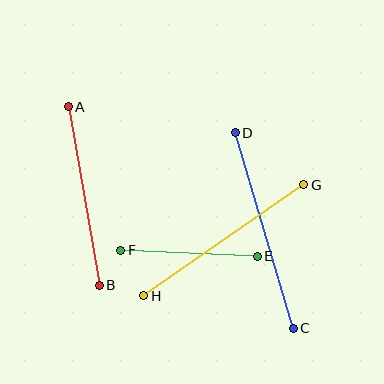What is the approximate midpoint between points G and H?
The midpoint is at approximately (224, 240) pixels.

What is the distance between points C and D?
The distance is approximately 204 pixels.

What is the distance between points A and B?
The distance is approximately 181 pixels.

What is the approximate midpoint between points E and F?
The midpoint is at approximately (189, 253) pixels.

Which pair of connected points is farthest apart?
Points C and D are farthest apart.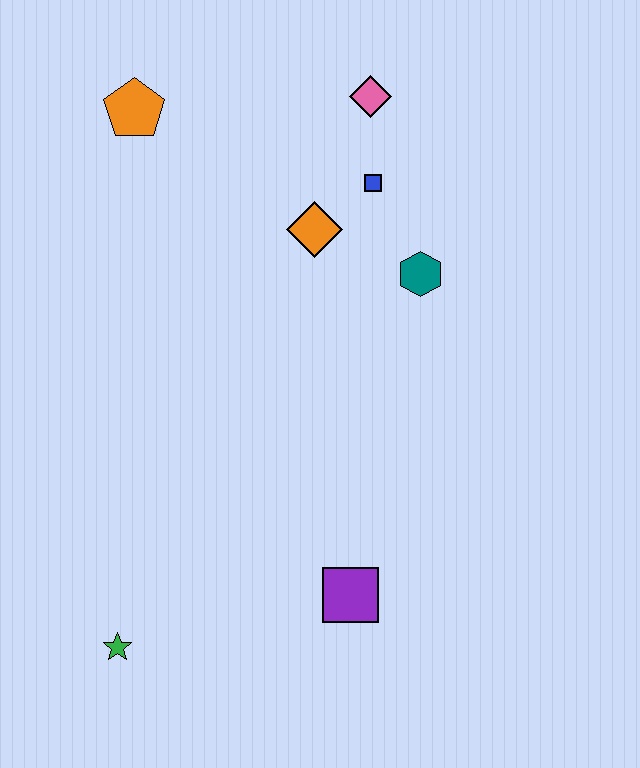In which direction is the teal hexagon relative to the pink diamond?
The teal hexagon is below the pink diamond.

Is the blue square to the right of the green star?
Yes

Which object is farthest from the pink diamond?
The green star is farthest from the pink diamond.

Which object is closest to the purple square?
The green star is closest to the purple square.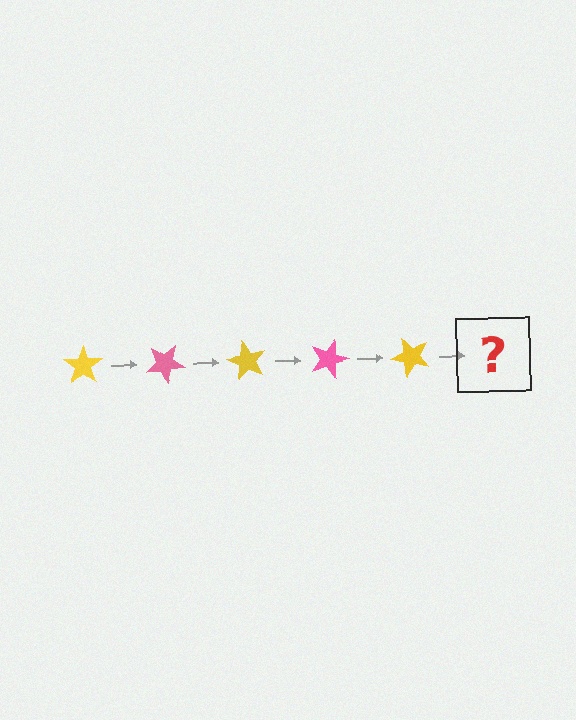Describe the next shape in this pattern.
It should be a pink star, rotated 150 degrees from the start.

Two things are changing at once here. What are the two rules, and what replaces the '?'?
The two rules are that it rotates 30 degrees each step and the color cycles through yellow and pink. The '?' should be a pink star, rotated 150 degrees from the start.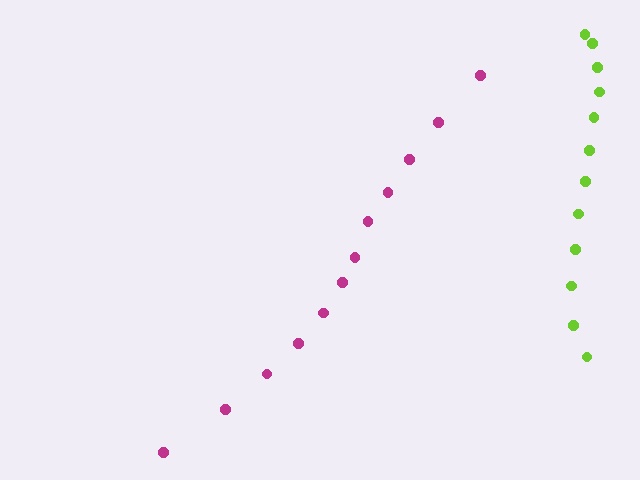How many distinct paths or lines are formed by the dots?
There are 2 distinct paths.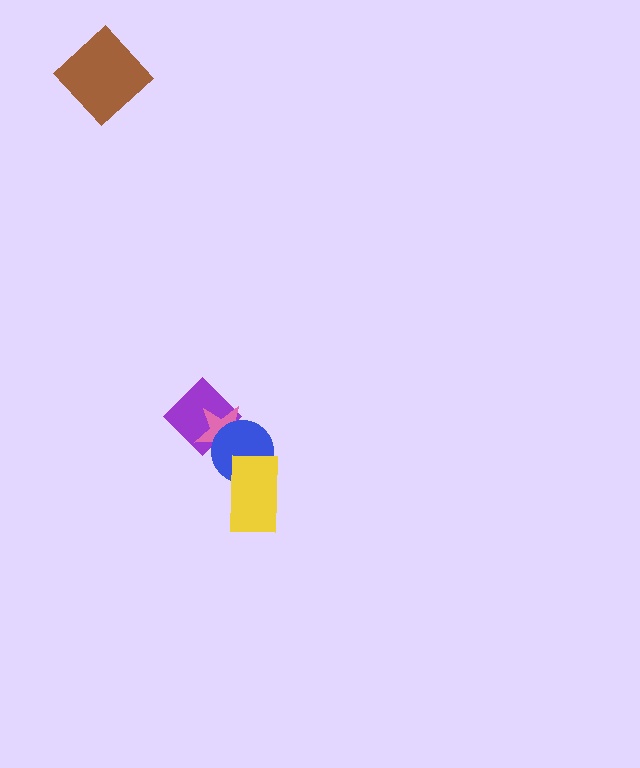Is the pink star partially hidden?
Yes, it is partially covered by another shape.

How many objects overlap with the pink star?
2 objects overlap with the pink star.